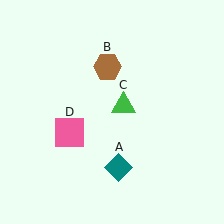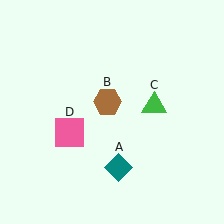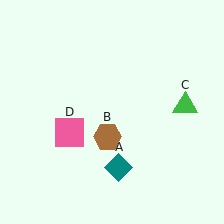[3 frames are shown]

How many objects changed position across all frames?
2 objects changed position: brown hexagon (object B), green triangle (object C).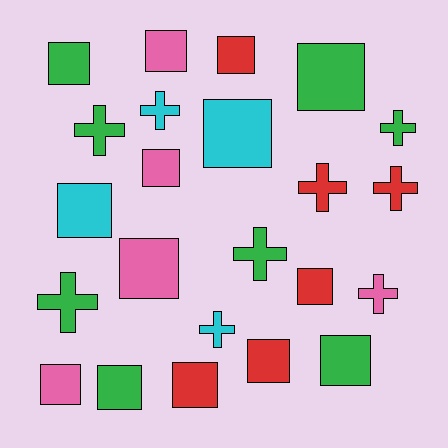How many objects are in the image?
There are 23 objects.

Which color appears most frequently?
Green, with 8 objects.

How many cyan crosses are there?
There are 2 cyan crosses.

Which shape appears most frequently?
Square, with 14 objects.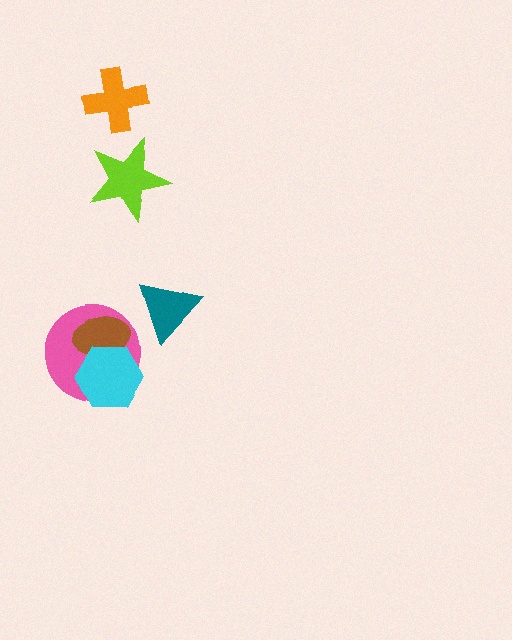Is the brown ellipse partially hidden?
Yes, it is partially covered by another shape.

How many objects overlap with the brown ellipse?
2 objects overlap with the brown ellipse.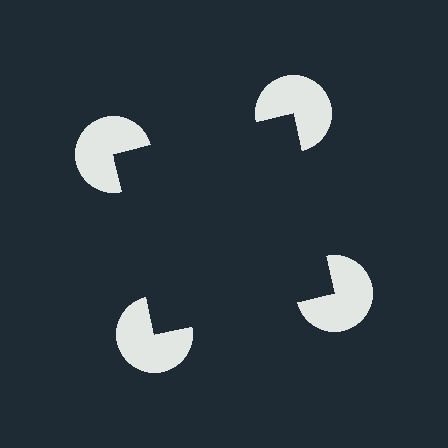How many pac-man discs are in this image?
There are 4 — one at each vertex of the illusory square.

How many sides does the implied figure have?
4 sides.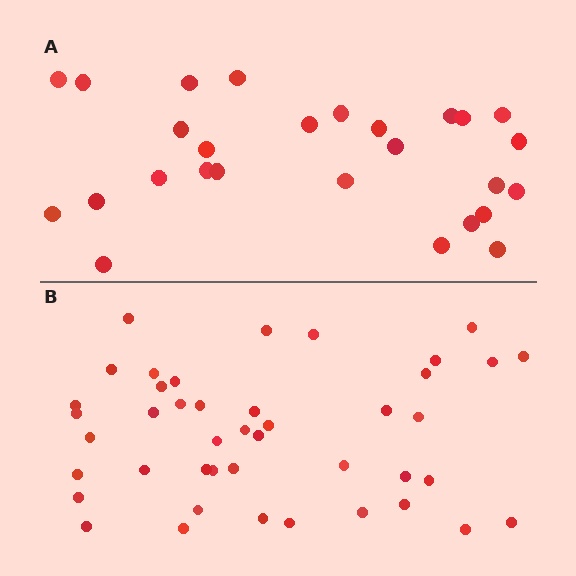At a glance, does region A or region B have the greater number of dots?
Region B (the bottom region) has more dots.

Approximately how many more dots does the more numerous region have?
Region B has approximately 15 more dots than region A.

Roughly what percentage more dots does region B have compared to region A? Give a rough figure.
About 60% more.